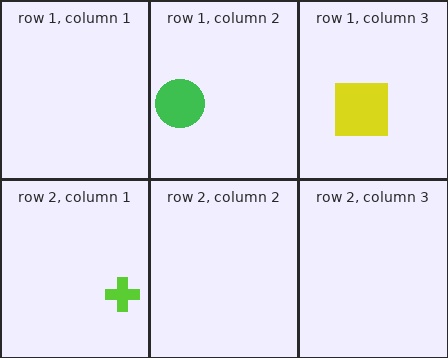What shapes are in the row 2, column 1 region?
The lime cross.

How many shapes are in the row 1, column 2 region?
1.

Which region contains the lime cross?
The row 2, column 1 region.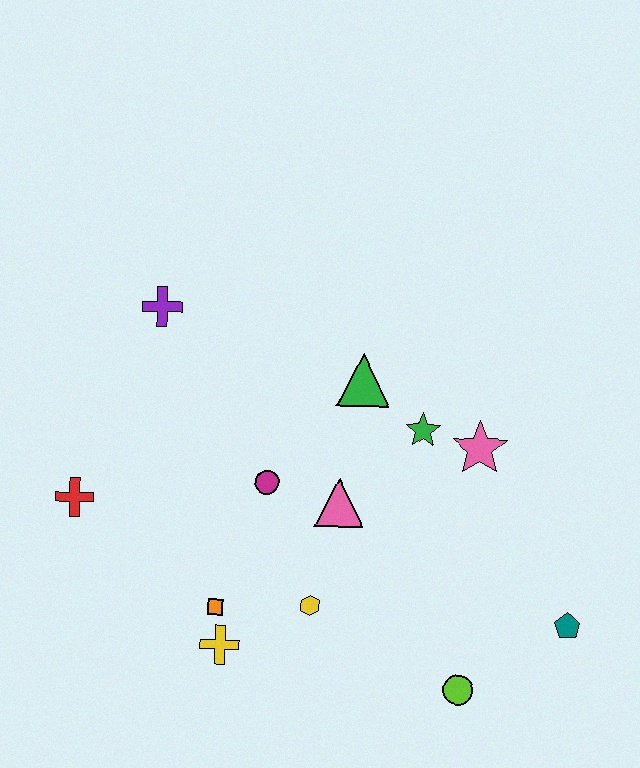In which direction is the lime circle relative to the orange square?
The lime circle is to the right of the orange square.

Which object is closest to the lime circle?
The teal pentagon is closest to the lime circle.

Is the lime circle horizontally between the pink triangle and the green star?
No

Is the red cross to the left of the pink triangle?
Yes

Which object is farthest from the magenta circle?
The teal pentagon is farthest from the magenta circle.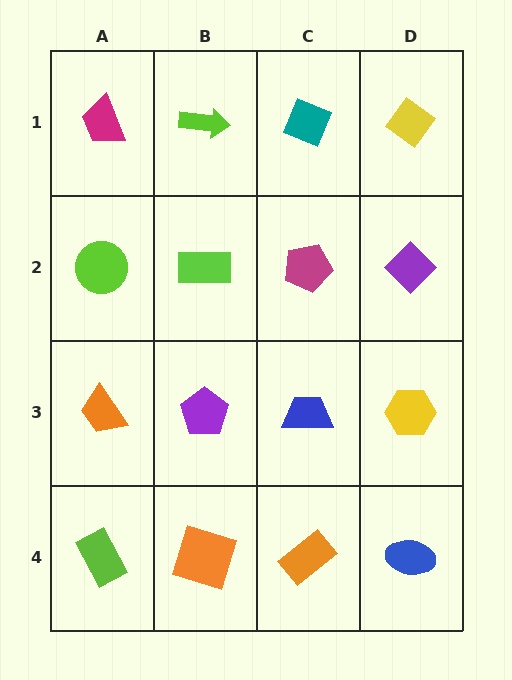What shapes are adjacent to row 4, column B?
A purple pentagon (row 3, column B), a lime rectangle (row 4, column A), an orange rectangle (row 4, column C).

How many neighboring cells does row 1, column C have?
3.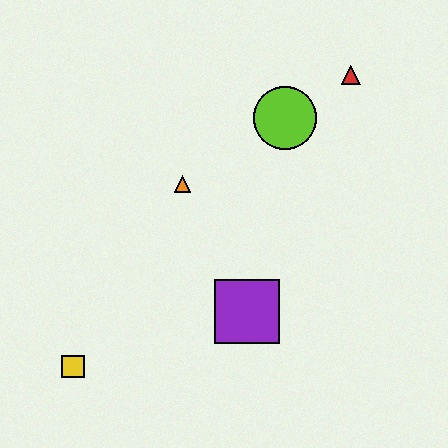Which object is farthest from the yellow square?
The red triangle is farthest from the yellow square.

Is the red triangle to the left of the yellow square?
No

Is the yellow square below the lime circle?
Yes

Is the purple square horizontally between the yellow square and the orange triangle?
No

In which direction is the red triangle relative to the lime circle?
The red triangle is to the right of the lime circle.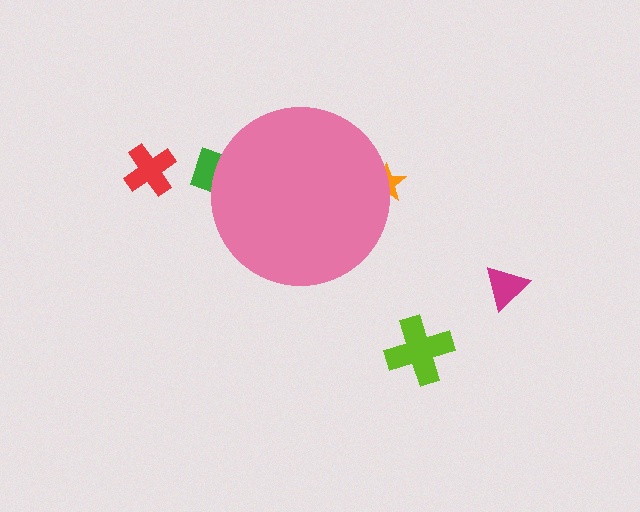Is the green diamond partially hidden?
Yes, the green diamond is partially hidden behind the pink circle.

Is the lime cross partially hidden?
No, the lime cross is fully visible.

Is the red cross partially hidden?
No, the red cross is fully visible.